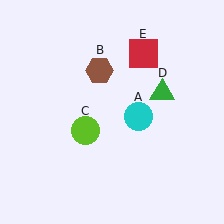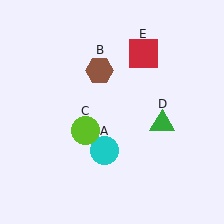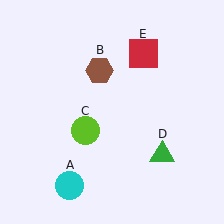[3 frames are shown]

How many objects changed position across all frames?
2 objects changed position: cyan circle (object A), green triangle (object D).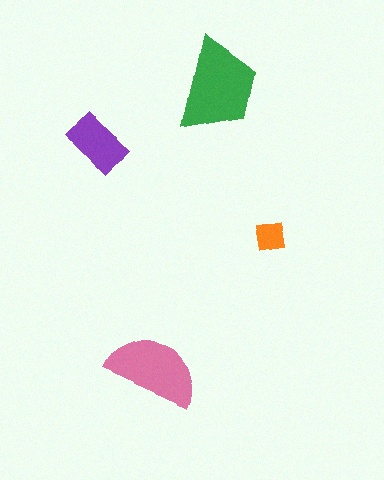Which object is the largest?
The green trapezoid.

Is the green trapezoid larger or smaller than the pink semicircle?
Larger.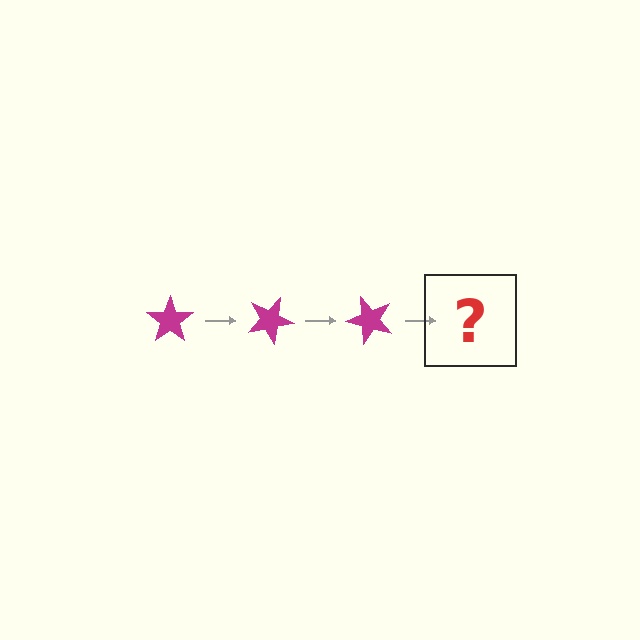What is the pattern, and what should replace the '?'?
The pattern is that the star rotates 25 degrees each step. The '?' should be a magenta star rotated 75 degrees.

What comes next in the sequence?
The next element should be a magenta star rotated 75 degrees.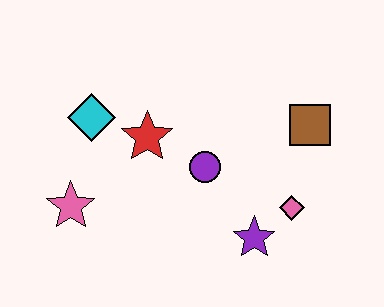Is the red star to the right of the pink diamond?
No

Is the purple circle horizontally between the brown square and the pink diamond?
No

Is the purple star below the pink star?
Yes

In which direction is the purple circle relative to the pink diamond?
The purple circle is to the left of the pink diamond.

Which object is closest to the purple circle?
The red star is closest to the purple circle.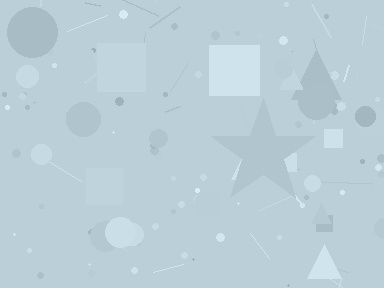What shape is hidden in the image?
A star is hidden in the image.